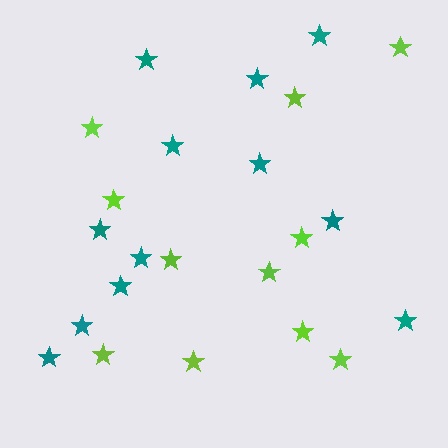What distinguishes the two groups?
There are 2 groups: one group of lime stars (11) and one group of teal stars (12).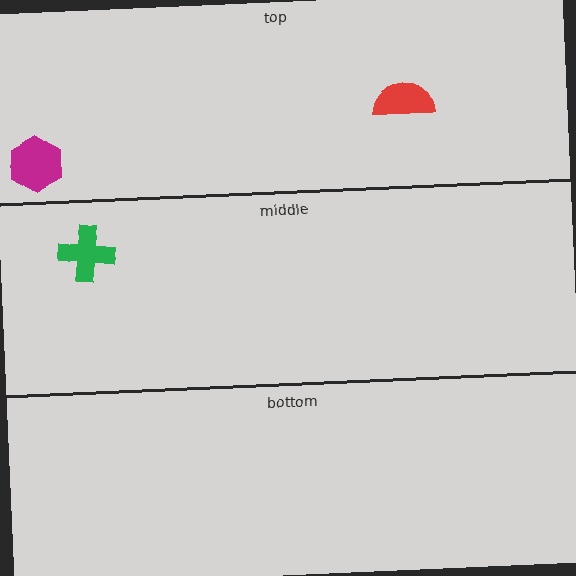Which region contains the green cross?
The middle region.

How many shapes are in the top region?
2.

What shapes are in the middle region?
The green cross.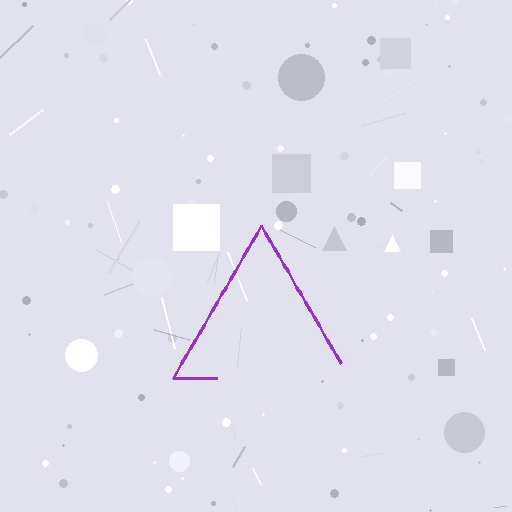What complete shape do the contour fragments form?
The contour fragments form a triangle.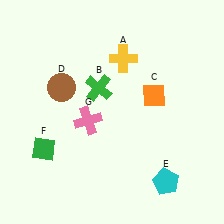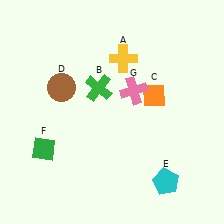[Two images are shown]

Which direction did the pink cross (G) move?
The pink cross (G) moved right.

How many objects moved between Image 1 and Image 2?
1 object moved between the two images.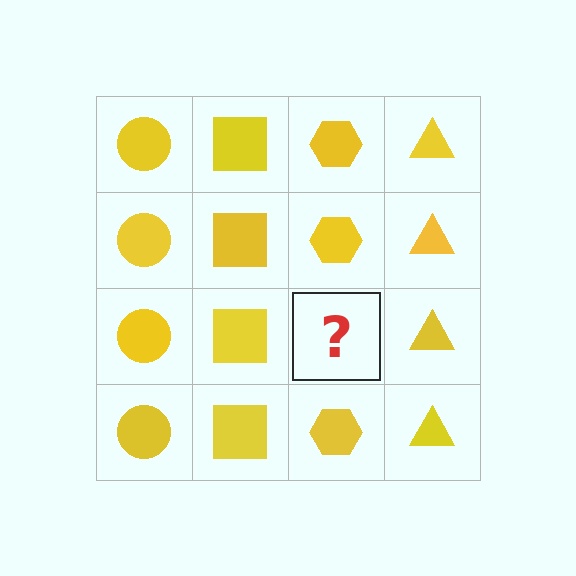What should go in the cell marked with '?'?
The missing cell should contain a yellow hexagon.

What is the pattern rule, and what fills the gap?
The rule is that each column has a consistent shape. The gap should be filled with a yellow hexagon.